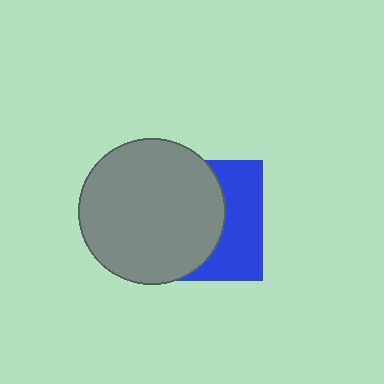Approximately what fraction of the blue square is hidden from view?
Roughly 60% of the blue square is hidden behind the gray circle.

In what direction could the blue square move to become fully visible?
The blue square could move right. That would shift it out from behind the gray circle entirely.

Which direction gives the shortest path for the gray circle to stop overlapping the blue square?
Moving left gives the shortest separation.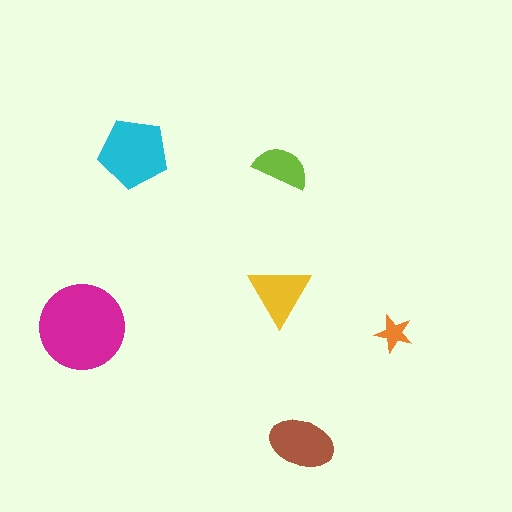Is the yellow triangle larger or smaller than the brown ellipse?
Smaller.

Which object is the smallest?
The orange star.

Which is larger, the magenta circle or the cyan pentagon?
The magenta circle.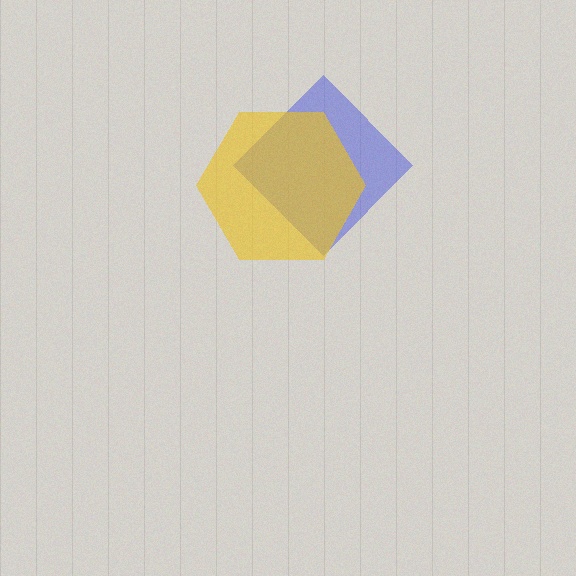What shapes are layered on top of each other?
The layered shapes are: a blue diamond, a yellow hexagon.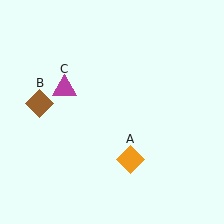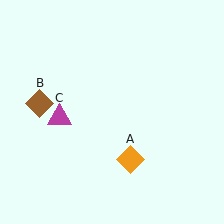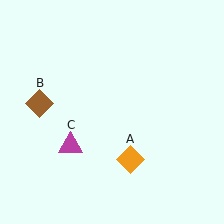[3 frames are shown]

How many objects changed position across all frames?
1 object changed position: magenta triangle (object C).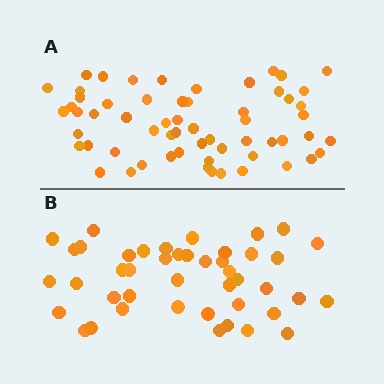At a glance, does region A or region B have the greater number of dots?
Region A (the top region) has more dots.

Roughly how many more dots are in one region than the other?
Region A has approximately 15 more dots than region B.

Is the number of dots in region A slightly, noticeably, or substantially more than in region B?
Region A has noticeably more, but not dramatically so. The ratio is roughly 1.4 to 1.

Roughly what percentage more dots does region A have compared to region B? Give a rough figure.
About 35% more.